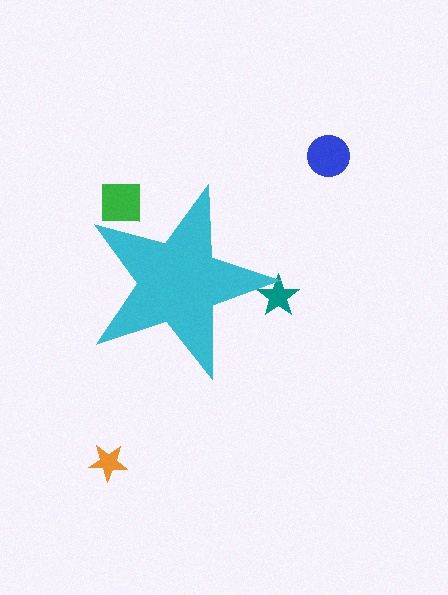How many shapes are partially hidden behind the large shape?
2 shapes are partially hidden.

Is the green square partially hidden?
Yes, the green square is partially hidden behind the cyan star.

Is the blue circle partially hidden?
No, the blue circle is fully visible.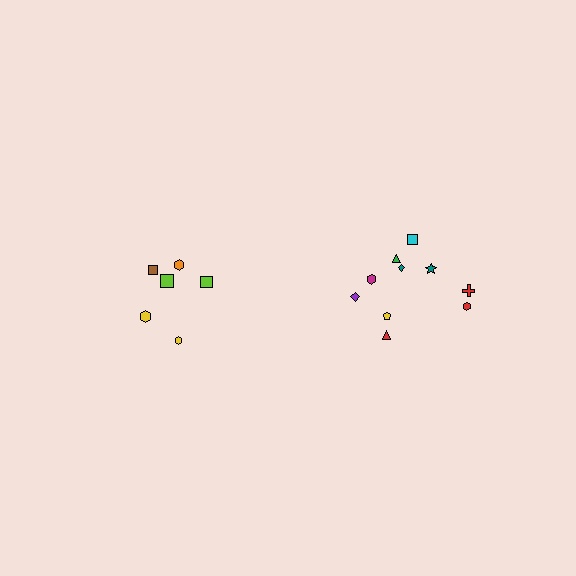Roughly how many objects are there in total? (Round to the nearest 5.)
Roughly 15 objects in total.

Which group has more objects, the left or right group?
The right group.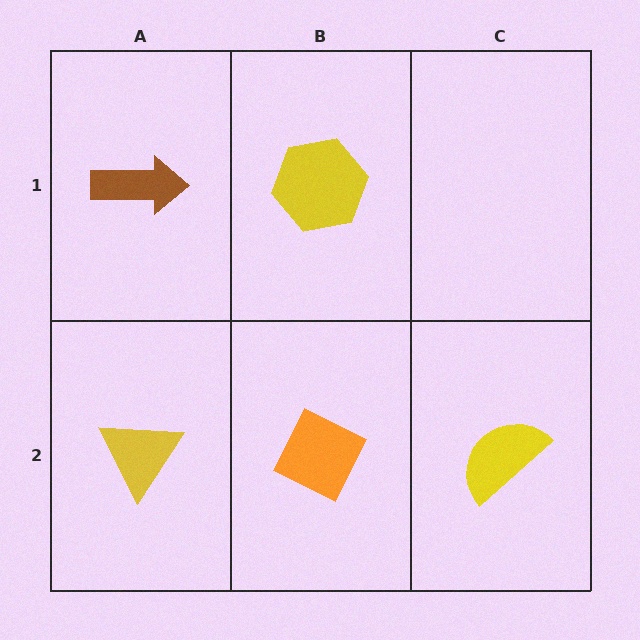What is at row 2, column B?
An orange diamond.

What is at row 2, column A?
A yellow triangle.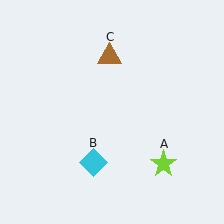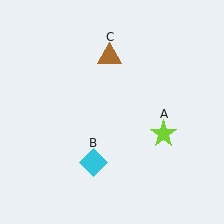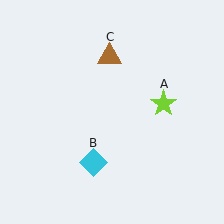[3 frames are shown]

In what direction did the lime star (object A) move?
The lime star (object A) moved up.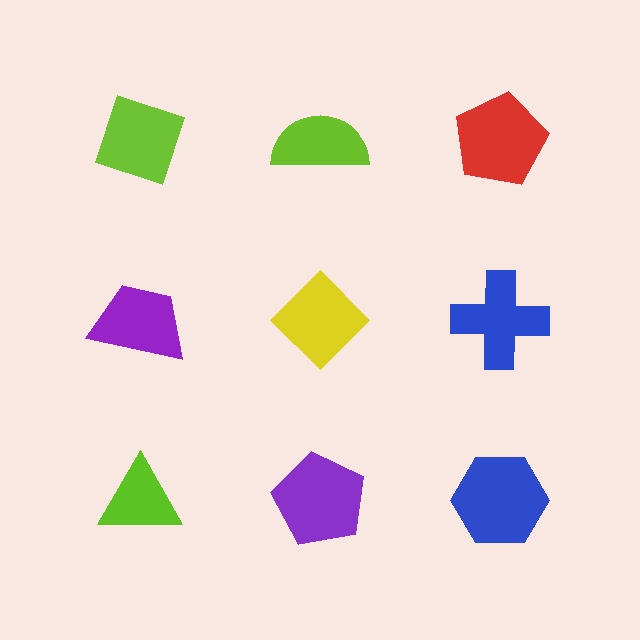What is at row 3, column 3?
A blue hexagon.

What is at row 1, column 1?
A lime diamond.